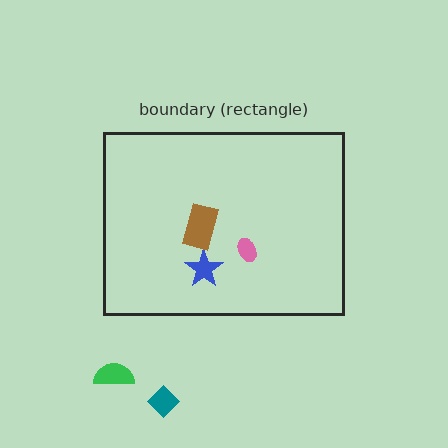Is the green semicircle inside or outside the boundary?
Outside.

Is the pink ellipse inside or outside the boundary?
Inside.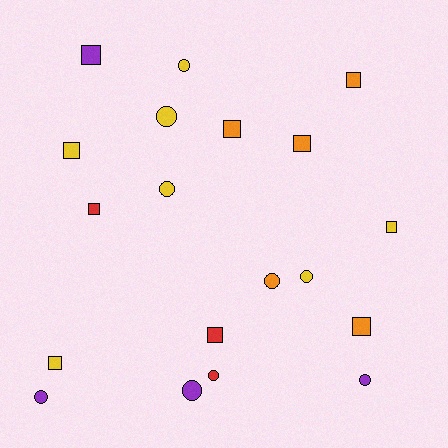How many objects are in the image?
There are 19 objects.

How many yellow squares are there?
There are 3 yellow squares.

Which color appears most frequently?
Yellow, with 7 objects.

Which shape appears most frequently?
Square, with 10 objects.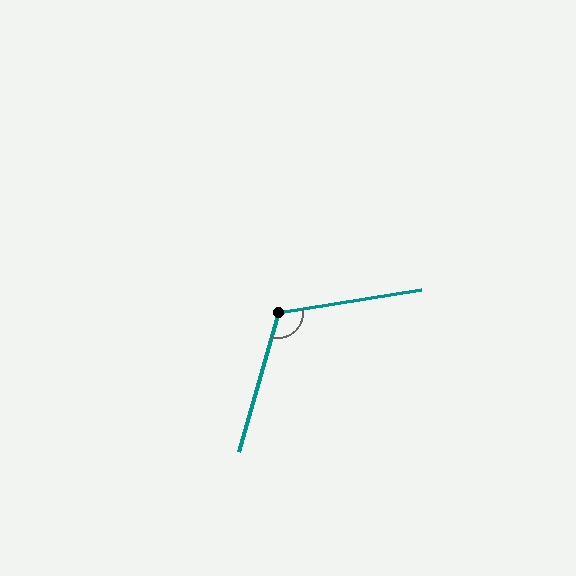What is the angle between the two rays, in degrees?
Approximately 115 degrees.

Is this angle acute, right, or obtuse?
It is obtuse.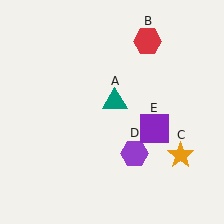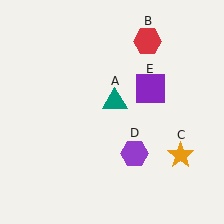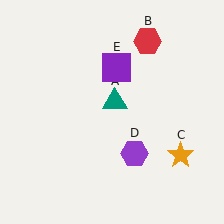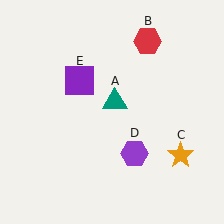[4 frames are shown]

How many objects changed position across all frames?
1 object changed position: purple square (object E).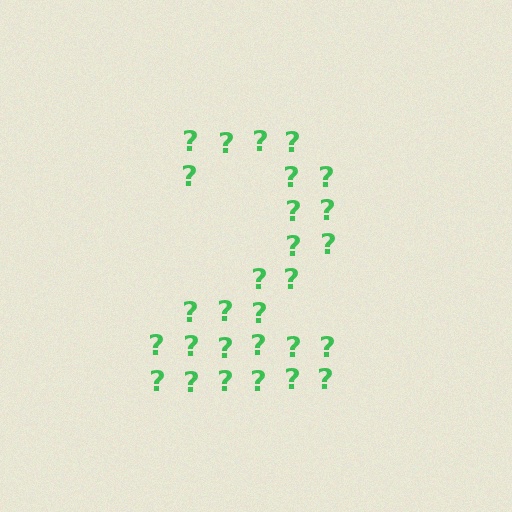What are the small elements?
The small elements are question marks.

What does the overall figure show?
The overall figure shows the digit 2.